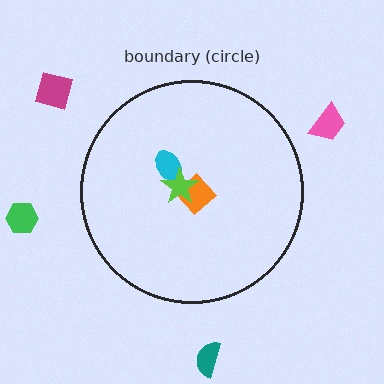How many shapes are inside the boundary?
3 inside, 4 outside.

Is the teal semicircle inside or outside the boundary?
Outside.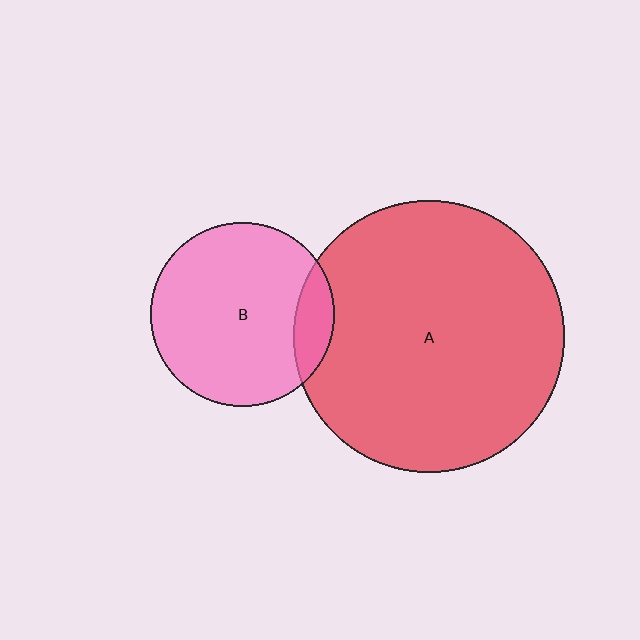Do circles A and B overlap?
Yes.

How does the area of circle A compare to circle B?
Approximately 2.2 times.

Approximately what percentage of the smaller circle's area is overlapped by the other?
Approximately 15%.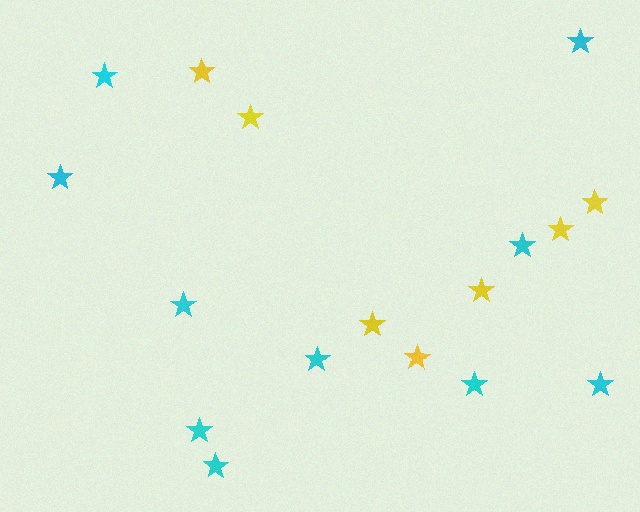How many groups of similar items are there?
There are 2 groups: one group of cyan stars (10) and one group of yellow stars (7).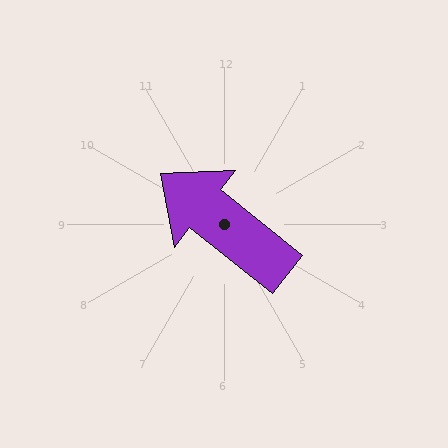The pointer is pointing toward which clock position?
Roughly 10 o'clock.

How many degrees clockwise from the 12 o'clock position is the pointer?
Approximately 308 degrees.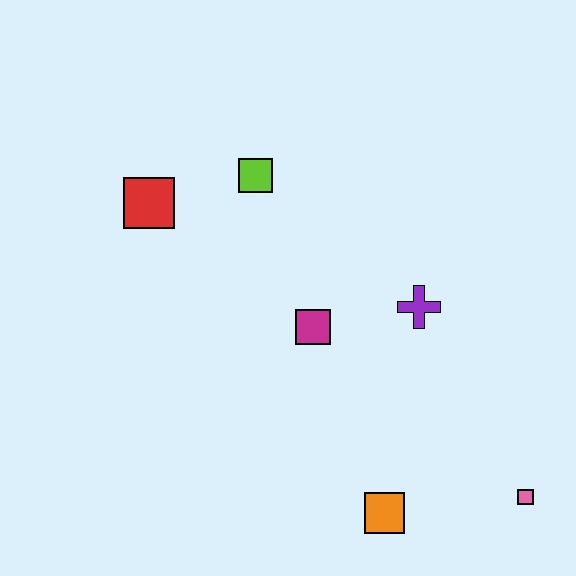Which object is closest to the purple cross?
The magenta square is closest to the purple cross.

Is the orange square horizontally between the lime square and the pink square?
Yes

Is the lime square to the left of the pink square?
Yes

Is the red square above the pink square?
Yes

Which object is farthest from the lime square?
The pink square is farthest from the lime square.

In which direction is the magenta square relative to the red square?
The magenta square is to the right of the red square.